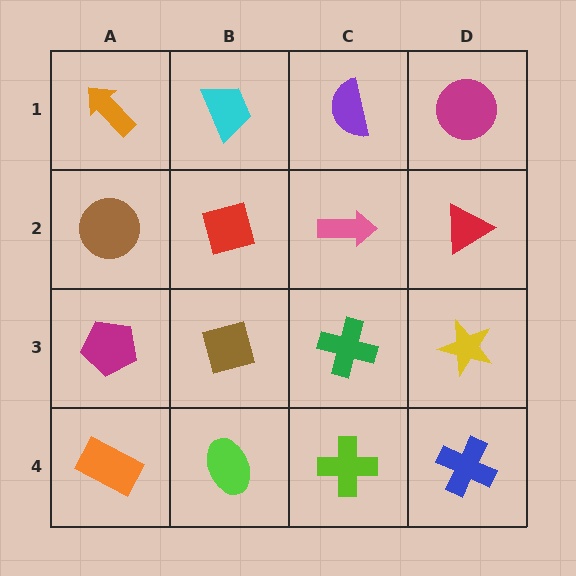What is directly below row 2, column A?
A magenta pentagon.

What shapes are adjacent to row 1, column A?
A brown circle (row 2, column A), a cyan trapezoid (row 1, column B).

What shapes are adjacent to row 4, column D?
A yellow star (row 3, column D), a lime cross (row 4, column C).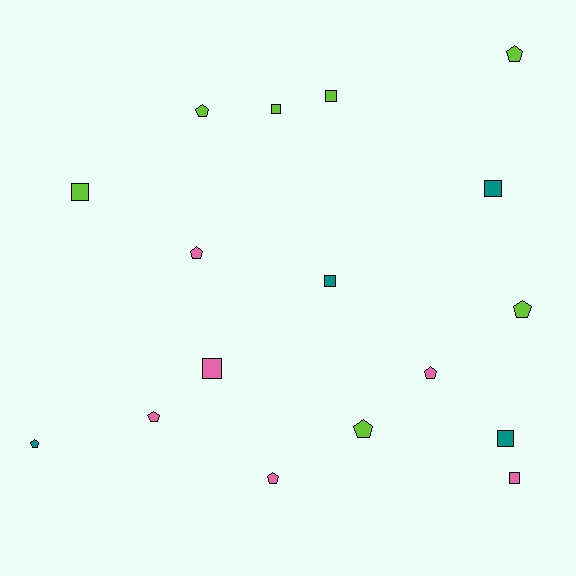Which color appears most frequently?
Lime, with 7 objects.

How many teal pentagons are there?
There is 1 teal pentagon.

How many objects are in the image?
There are 17 objects.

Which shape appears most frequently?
Pentagon, with 9 objects.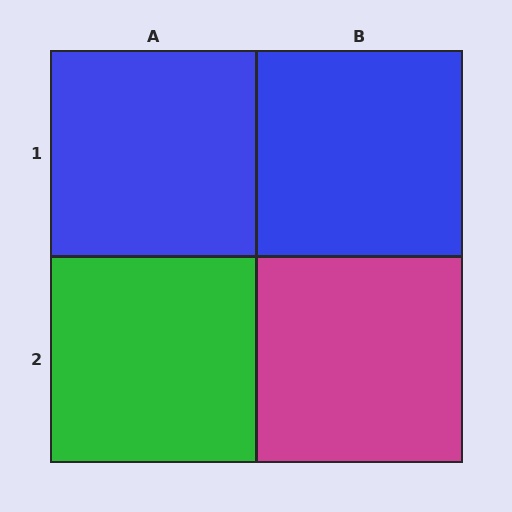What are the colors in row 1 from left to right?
Blue, blue.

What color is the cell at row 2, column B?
Magenta.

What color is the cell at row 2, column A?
Green.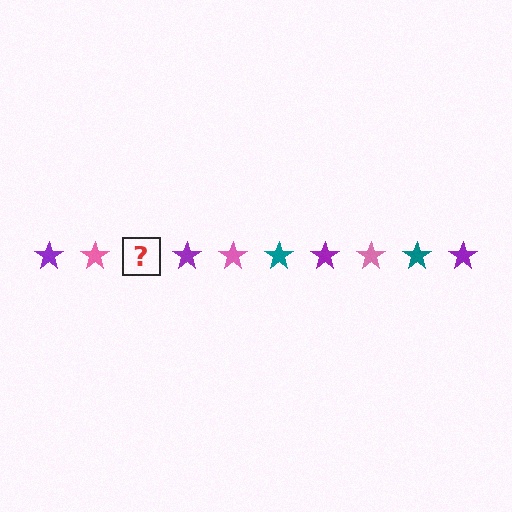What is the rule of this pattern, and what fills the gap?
The rule is that the pattern cycles through purple, pink, teal stars. The gap should be filled with a teal star.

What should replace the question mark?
The question mark should be replaced with a teal star.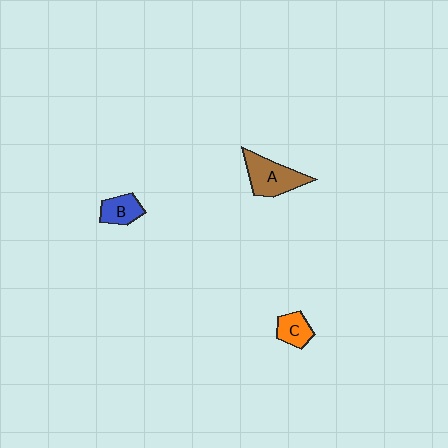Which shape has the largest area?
Shape A (brown).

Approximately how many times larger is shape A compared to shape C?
Approximately 1.9 times.